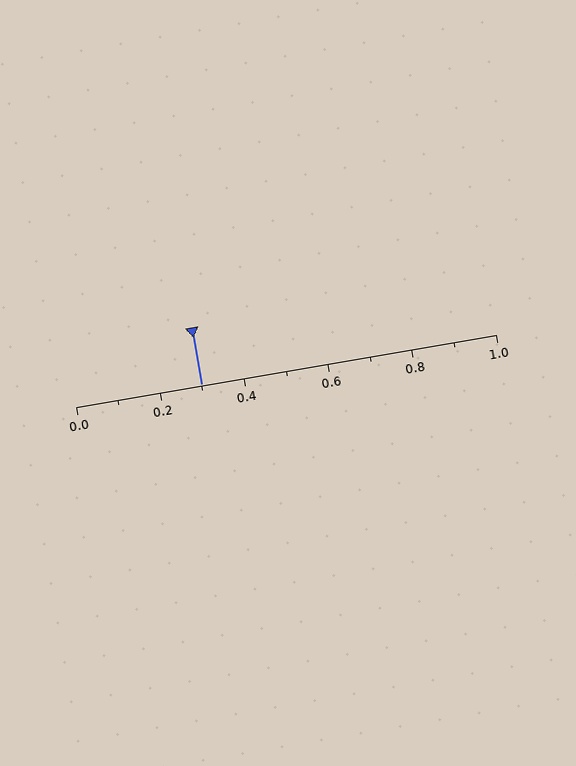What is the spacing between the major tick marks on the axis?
The major ticks are spaced 0.2 apart.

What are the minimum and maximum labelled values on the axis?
The axis runs from 0.0 to 1.0.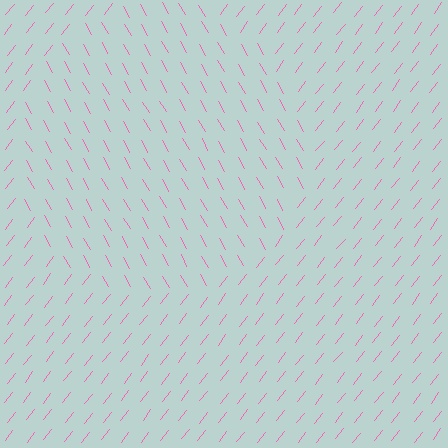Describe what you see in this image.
The image is filled with small pink line segments. A circle region in the image has lines oriented differently from the surrounding lines, creating a visible texture boundary.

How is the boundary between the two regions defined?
The boundary is defined purely by a change in line orientation (approximately 67 degrees difference). All lines are the same color and thickness.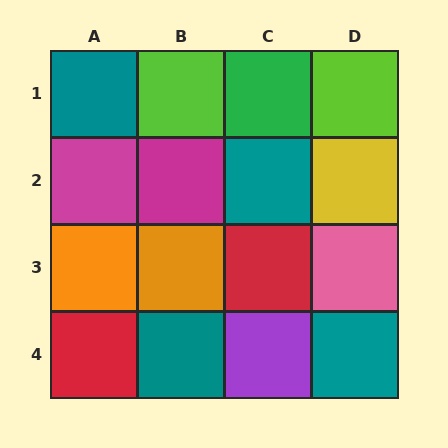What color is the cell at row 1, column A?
Teal.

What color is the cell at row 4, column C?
Purple.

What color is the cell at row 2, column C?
Teal.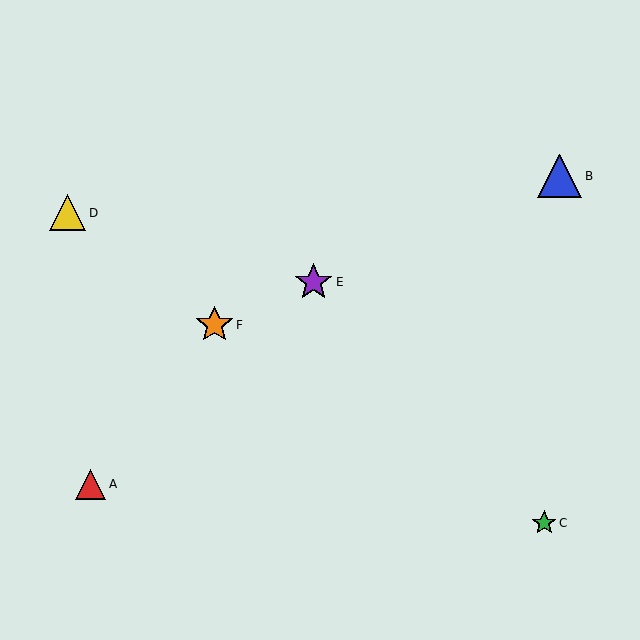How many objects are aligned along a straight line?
3 objects (B, E, F) are aligned along a straight line.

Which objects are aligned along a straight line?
Objects B, E, F are aligned along a straight line.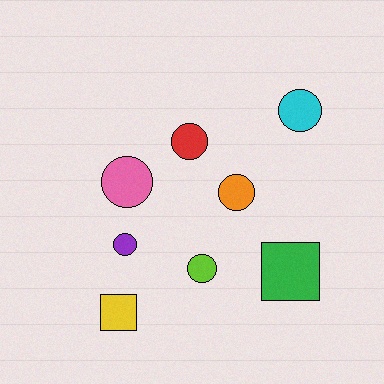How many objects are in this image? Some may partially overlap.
There are 8 objects.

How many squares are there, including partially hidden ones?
There are 2 squares.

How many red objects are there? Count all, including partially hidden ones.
There is 1 red object.